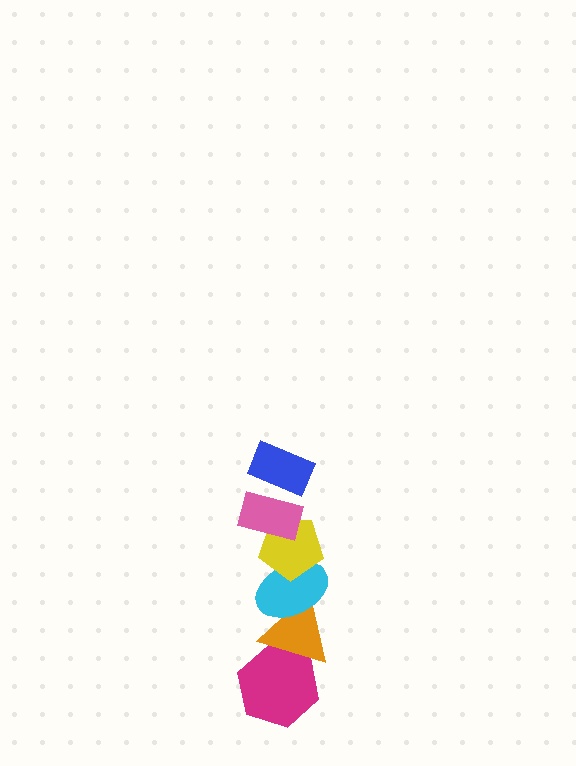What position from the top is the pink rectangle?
The pink rectangle is 2nd from the top.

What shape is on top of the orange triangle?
The cyan ellipse is on top of the orange triangle.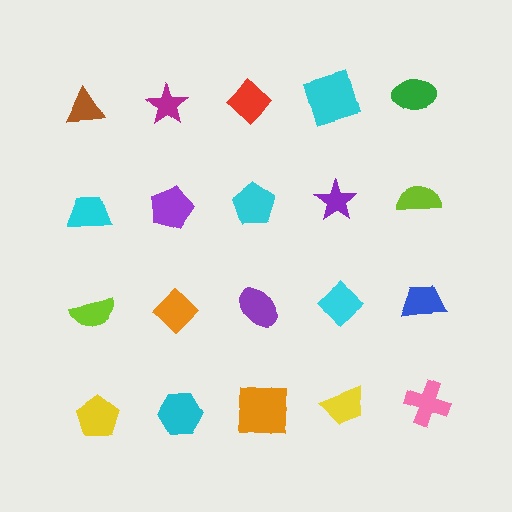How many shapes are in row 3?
5 shapes.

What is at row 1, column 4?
A cyan square.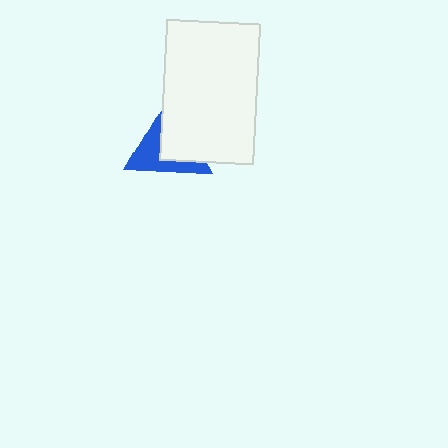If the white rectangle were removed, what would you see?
You would see the complete blue triangle.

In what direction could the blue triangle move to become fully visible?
The blue triangle could move toward the lower-left. That would shift it out from behind the white rectangle entirely.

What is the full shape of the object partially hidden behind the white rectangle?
The partially hidden object is a blue triangle.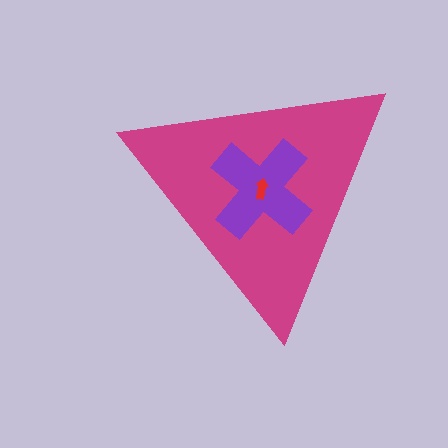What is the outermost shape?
The magenta triangle.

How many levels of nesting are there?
3.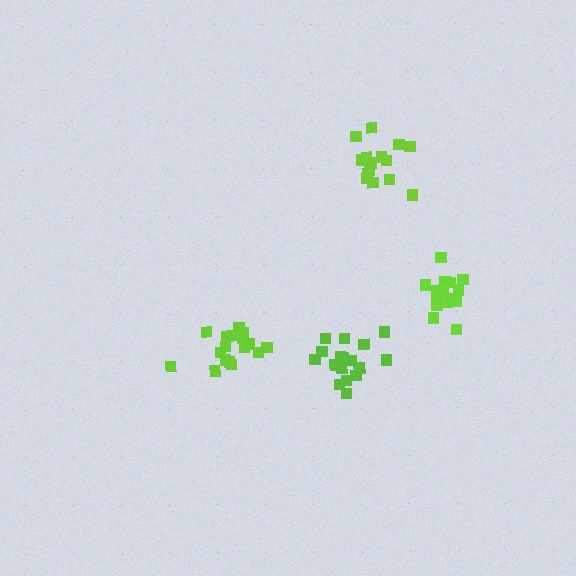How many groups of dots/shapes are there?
There are 4 groups.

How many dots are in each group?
Group 1: 18 dots, Group 2: 15 dots, Group 3: 16 dots, Group 4: 17 dots (66 total).